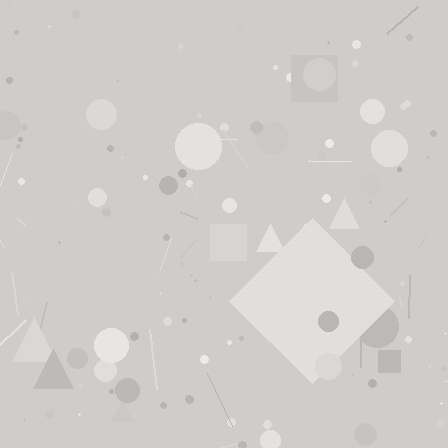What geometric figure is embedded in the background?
A diamond is embedded in the background.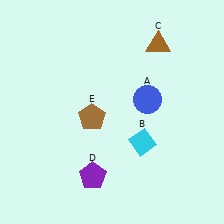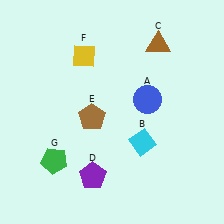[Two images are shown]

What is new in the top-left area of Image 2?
A yellow diamond (F) was added in the top-left area of Image 2.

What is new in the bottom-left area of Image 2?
A green pentagon (G) was added in the bottom-left area of Image 2.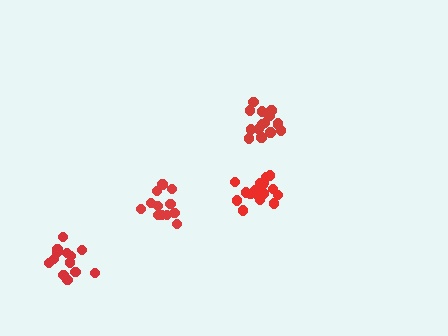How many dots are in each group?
Group 1: 15 dots, Group 2: 17 dots, Group 3: 13 dots, Group 4: 12 dots (57 total).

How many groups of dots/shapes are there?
There are 4 groups.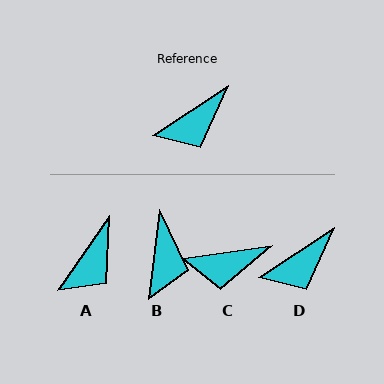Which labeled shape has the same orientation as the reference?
D.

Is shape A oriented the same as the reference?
No, it is off by about 22 degrees.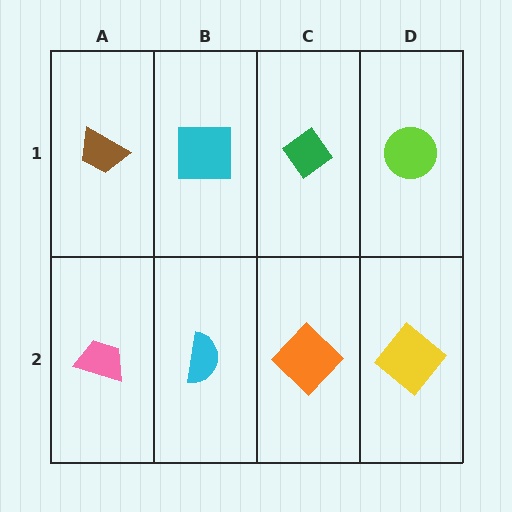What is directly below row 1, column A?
A pink trapezoid.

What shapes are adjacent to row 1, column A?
A pink trapezoid (row 2, column A), a cyan square (row 1, column B).